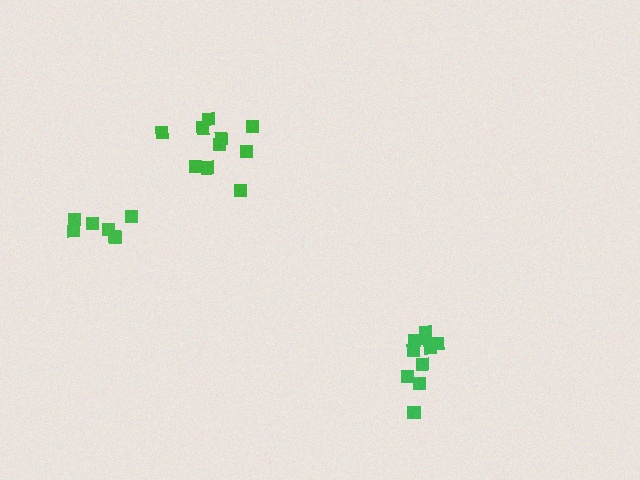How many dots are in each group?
Group 1: 10 dots, Group 2: 7 dots, Group 3: 10 dots (27 total).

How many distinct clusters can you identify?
There are 3 distinct clusters.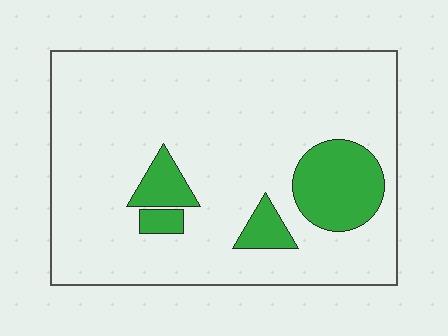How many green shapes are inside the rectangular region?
4.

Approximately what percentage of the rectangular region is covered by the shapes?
Approximately 15%.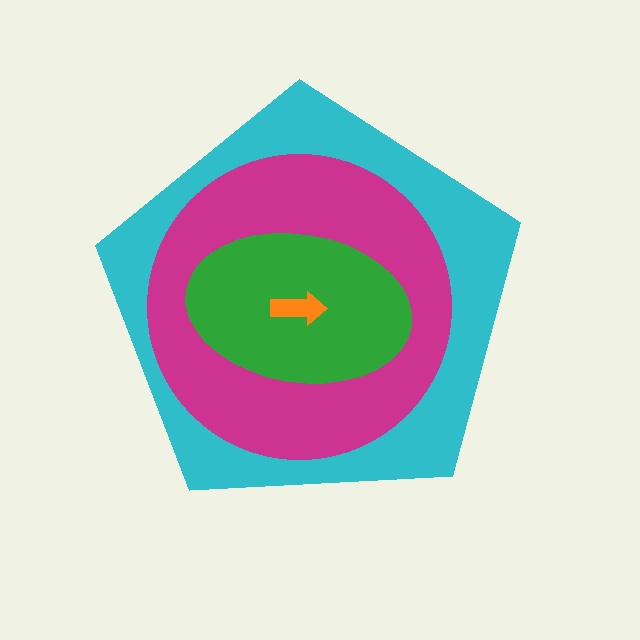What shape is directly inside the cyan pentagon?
The magenta circle.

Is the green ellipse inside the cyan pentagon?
Yes.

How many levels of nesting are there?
4.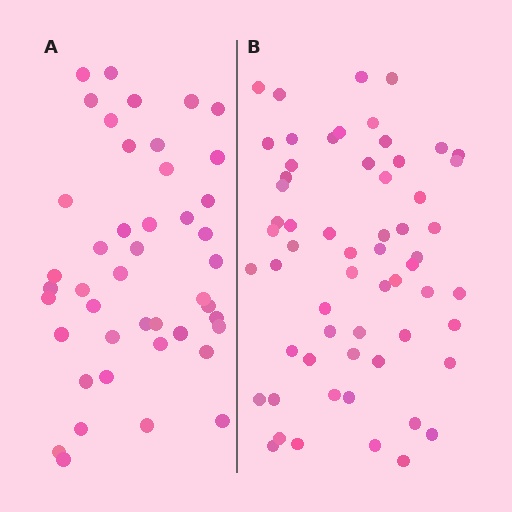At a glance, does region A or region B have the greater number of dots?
Region B (the right region) has more dots.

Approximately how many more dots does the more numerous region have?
Region B has approximately 15 more dots than region A.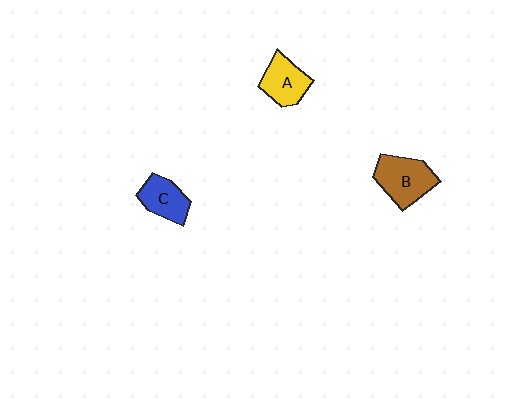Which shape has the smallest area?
Shape C (blue).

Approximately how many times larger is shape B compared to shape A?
Approximately 1.3 times.